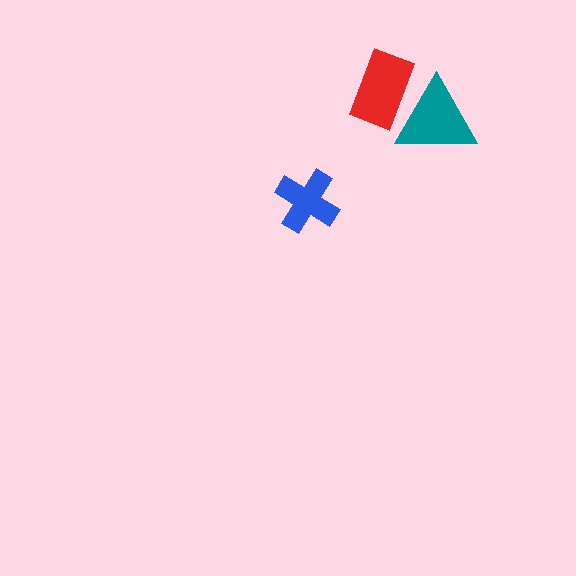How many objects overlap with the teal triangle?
1 object overlaps with the teal triangle.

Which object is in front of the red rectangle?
The teal triangle is in front of the red rectangle.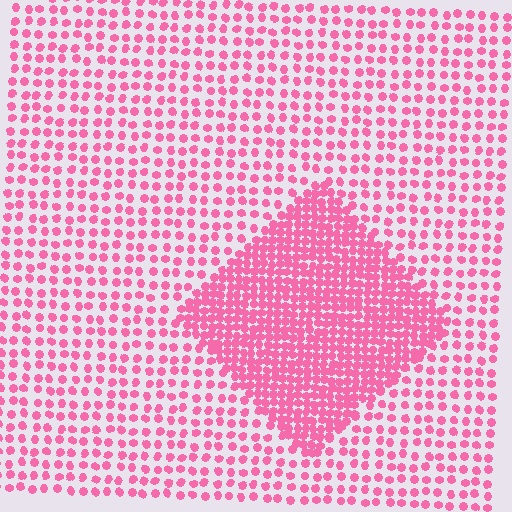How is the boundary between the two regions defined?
The boundary is defined by a change in element density (approximately 2.3x ratio). All elements are the same color, size, and shape.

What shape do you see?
I see a diamond.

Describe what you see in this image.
The image contains small pink elements arranged at two different densities. A diamond-shaped region is visible where the elements are more densely packed than the surrounding area.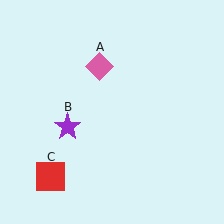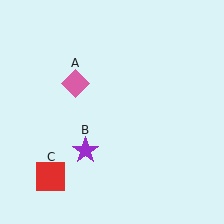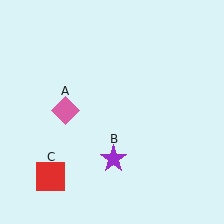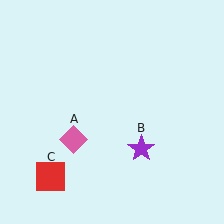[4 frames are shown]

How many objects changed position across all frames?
2 objects changed position: pink diamond (object A), purple star (object B).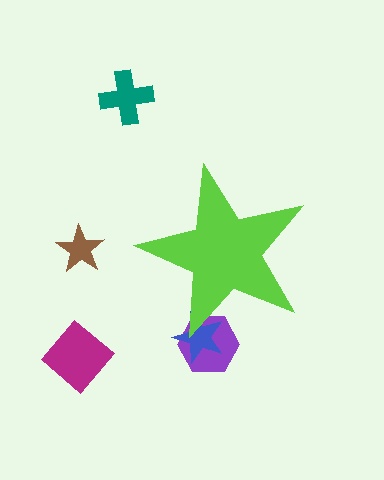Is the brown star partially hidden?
No, the brown star is fully visible.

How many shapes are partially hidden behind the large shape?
2 shapes are partially hidden.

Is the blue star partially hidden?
Yes, the blue star is partially hidden behind the lime star.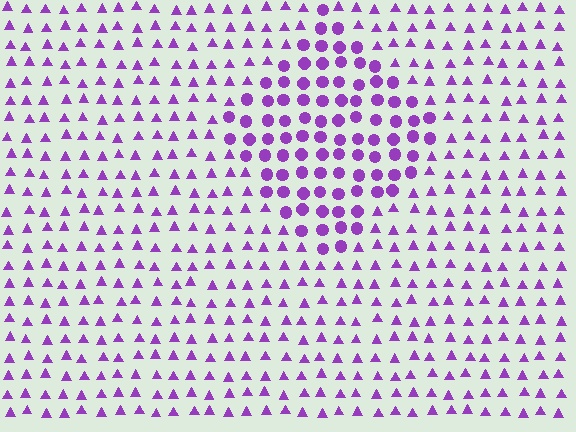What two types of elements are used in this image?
The image uses circles inside the diamond region and triangles outside it.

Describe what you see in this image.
The image is filled with small purple elements arranged in a uniform grid. A diamond-shaped region contains circles, while the surrounding area contains triangles. The boundary is defined purely by the change in element shape.